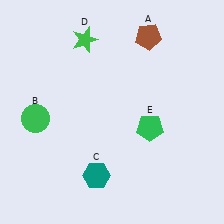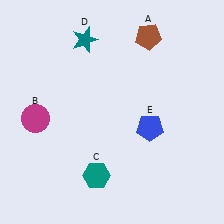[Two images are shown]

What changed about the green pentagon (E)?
In Image 1, E is green. In Image 2, it changed to blue.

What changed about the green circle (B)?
In Image 1, B is green. In Image 2, it changed to magenta.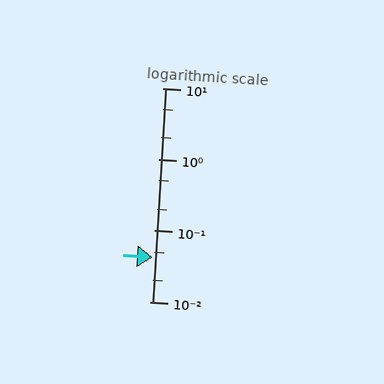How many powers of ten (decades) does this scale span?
The scale spans 3 decades, from 0.01 to 10.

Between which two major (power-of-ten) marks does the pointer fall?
The pointer is between 0.01 and 0.1.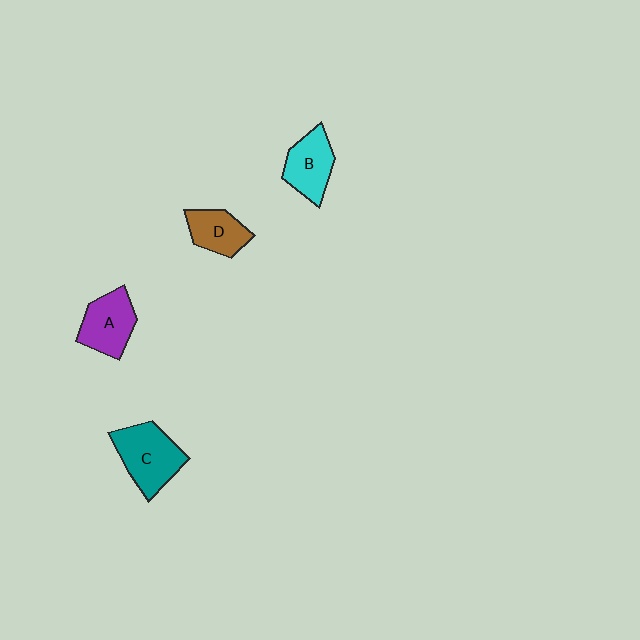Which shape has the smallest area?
Shape D (brown).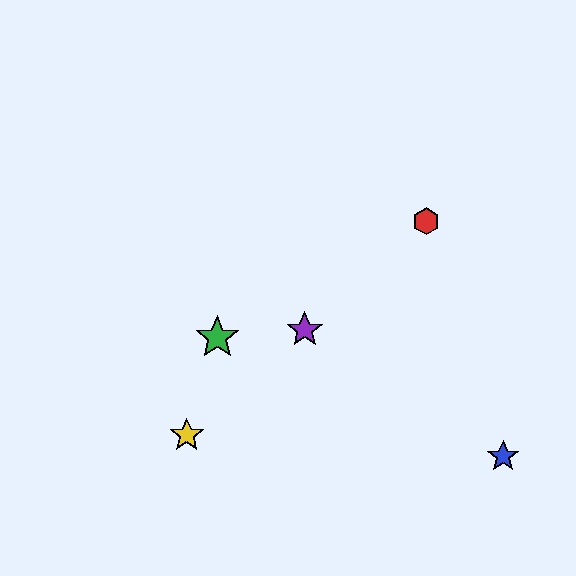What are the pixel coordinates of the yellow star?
The yellow star is at (187, 435).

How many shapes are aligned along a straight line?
3 shapes (the red hexagon, the yellow star, the purple star) are aligned along a straight line.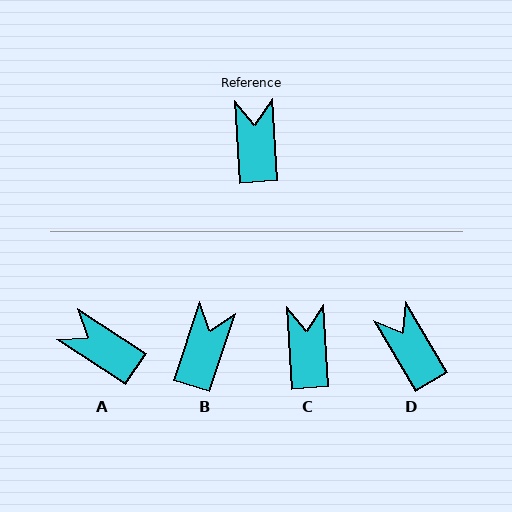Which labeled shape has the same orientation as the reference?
C.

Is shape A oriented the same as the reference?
No, it is off by about 53 degrees.